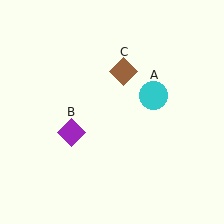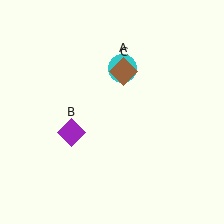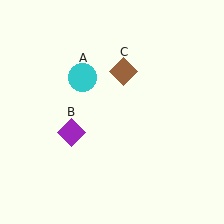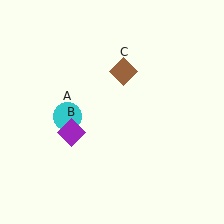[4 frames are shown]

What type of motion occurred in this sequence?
The cyan circle (object A) rotated counterclockwise around the center of the scene.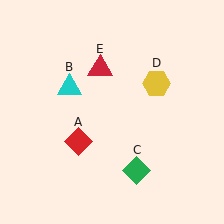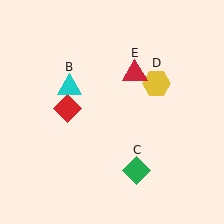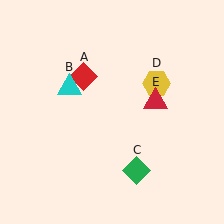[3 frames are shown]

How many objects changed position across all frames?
2 objects changed position: red diamond (object A), red triangle (object E).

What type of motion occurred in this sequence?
The red diamond (object A), red triangle (object E) rotated clockwise around the center of the scene.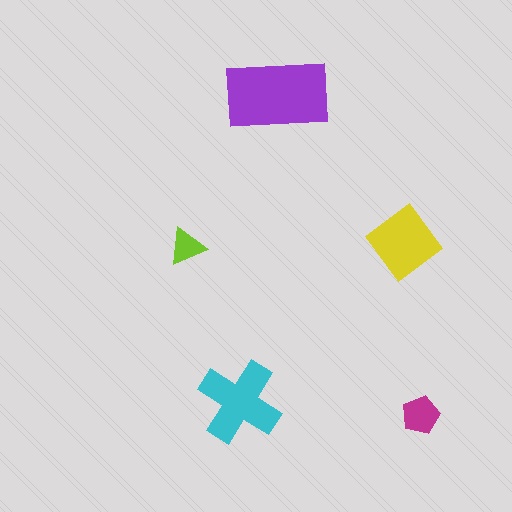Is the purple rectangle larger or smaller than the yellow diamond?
Larger.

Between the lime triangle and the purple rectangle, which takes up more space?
The purple rectangle.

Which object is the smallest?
The lime triangle.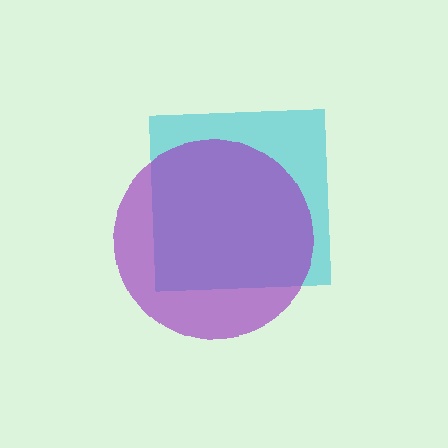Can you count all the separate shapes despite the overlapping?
Yes, there are 2 separate shapes.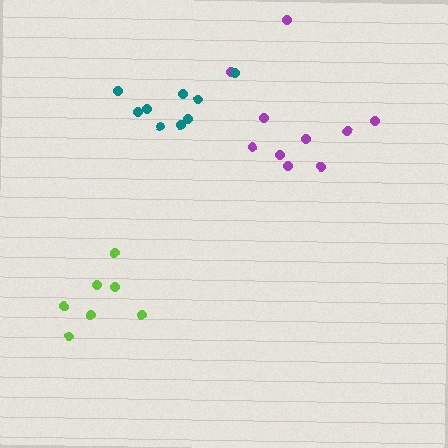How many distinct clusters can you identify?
There are 3 distinct clusters.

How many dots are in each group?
Group 1: 10 dots, Group 2: 9 dots, Group 3: 7 dots (26 total).